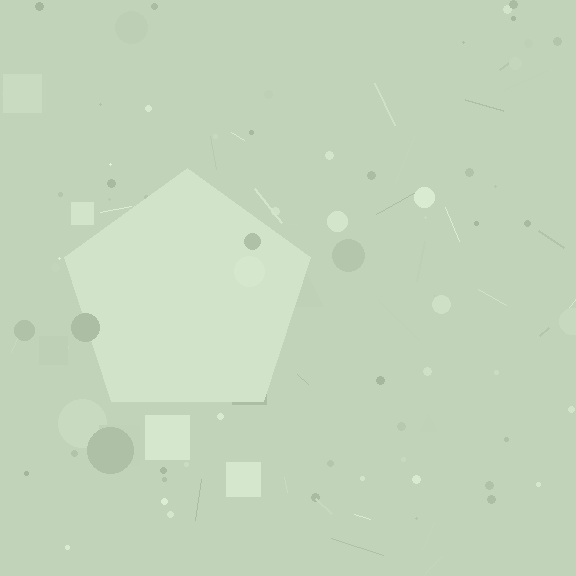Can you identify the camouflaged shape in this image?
The camouflaged shape is a pentagon.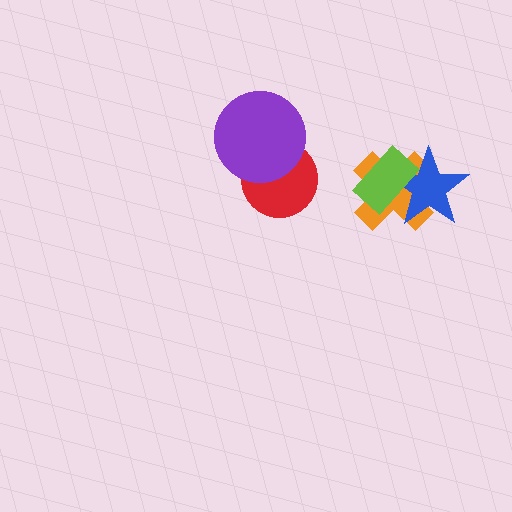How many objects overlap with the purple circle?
1 object overlaps with the purple circle.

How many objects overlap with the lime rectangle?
2 objects overlap with the lime rectangle.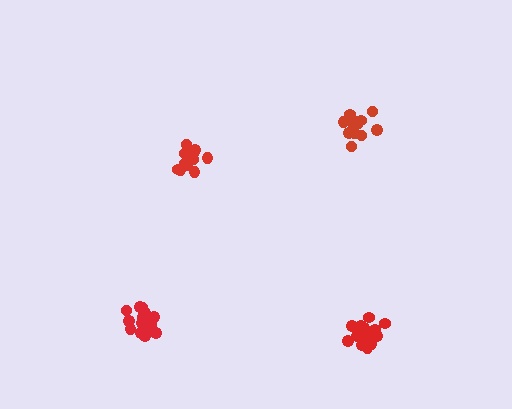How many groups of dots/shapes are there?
There are 4 groups.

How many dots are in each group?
Group 1: 18 dots, Group 2: 16 dots, Group 3: 14 dots, Group 4: 14 dots (62 total).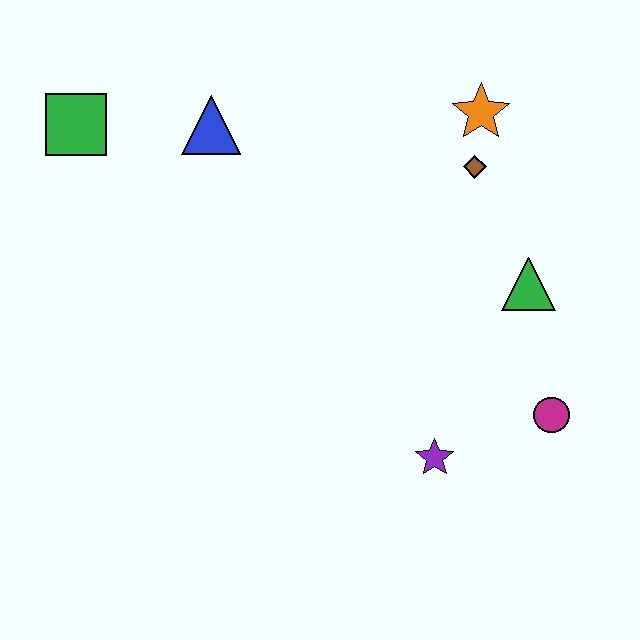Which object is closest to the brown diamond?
The orange star is closest to the brown diamond.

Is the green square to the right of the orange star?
No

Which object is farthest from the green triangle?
The green square is farthest from the green triangle.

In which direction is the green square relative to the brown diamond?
The green square is to the left of the brown diamond.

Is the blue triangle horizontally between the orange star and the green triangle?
No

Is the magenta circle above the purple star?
Yes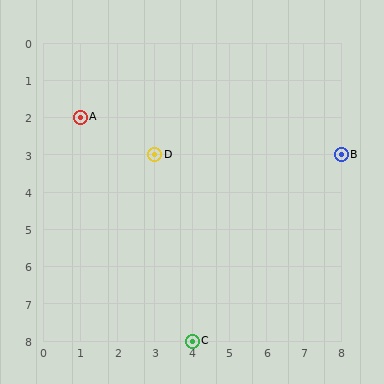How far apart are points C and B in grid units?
Points C and B are 4 columns and 5 rows apart (about 6.4 grid units diagonally).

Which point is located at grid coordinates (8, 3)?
Point B is at (8, 3).